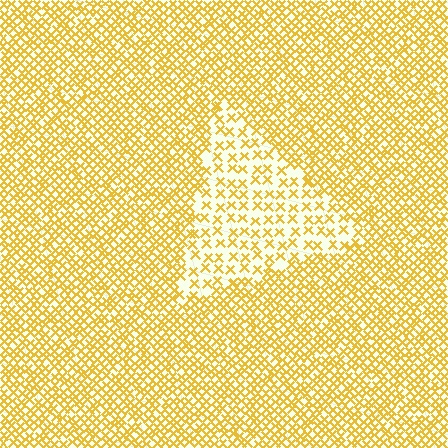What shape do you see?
I see a triangle.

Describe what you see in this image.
The image contains small yellow elements arranged at two different densities. A triangle-shaped region is visible where the elements are less densely packed than the surrounding area.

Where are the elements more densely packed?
The elements are more densely packed outside the triangle boundary.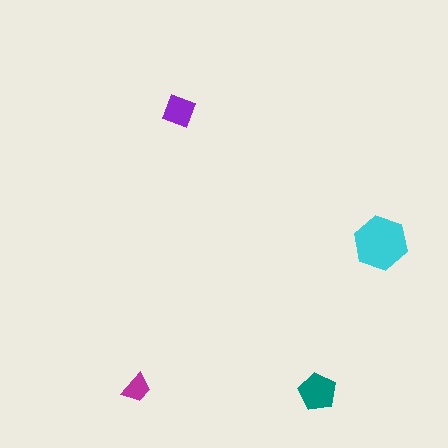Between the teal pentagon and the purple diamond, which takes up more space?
The teal pentagon.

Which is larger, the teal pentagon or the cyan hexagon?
The cyan hexagon.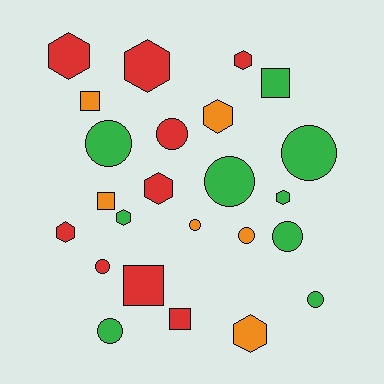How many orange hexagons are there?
There are 2 orange hexagons.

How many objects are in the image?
There are 24 objects.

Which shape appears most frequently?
Circle, with 10 objects.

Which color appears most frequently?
Red, with 9 objects.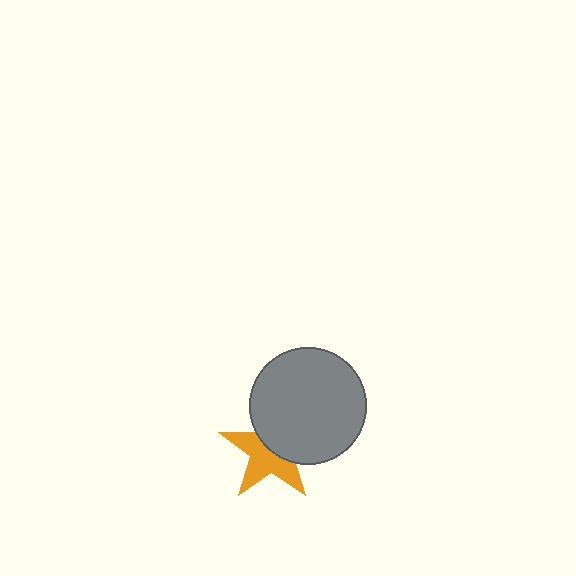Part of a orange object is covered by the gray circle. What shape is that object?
It is a star.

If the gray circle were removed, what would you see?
You would see the complete orange star.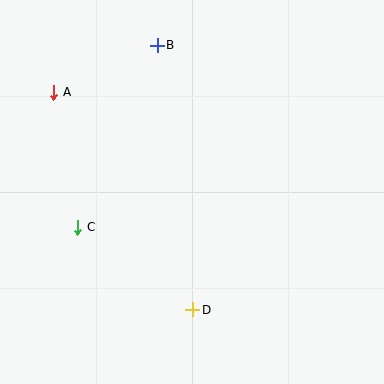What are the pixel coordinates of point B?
Point B is at (157, 45).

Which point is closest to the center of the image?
Point D at (193, 310) is closest to the center.